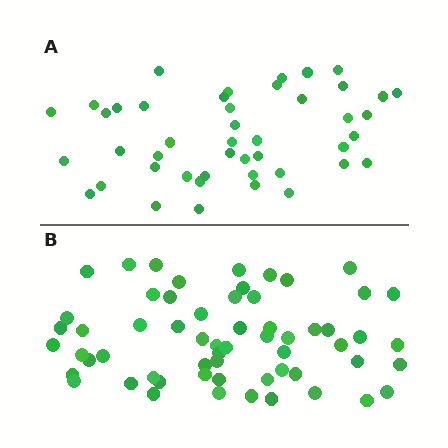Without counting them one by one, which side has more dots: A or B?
Region B (the bottom region) has more dots.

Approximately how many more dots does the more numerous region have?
Region B has approximately 15 more dots than region A.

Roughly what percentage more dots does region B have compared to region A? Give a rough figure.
About 35% more.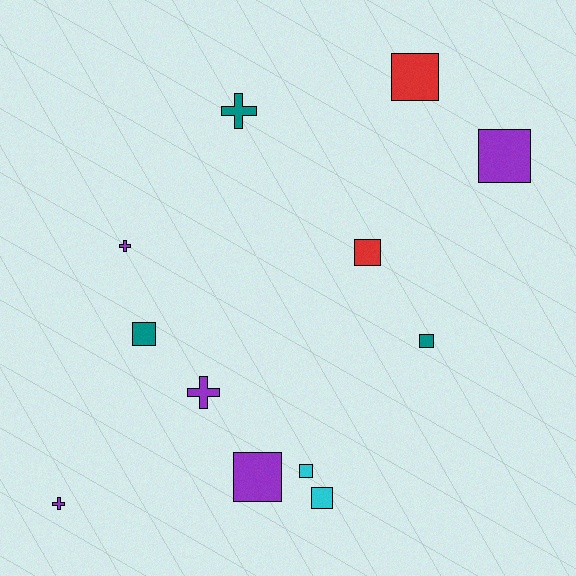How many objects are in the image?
There are 12 objects.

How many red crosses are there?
There are no red crosses.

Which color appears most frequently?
Purple, with 5 objects.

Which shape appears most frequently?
Square, with 8 objects.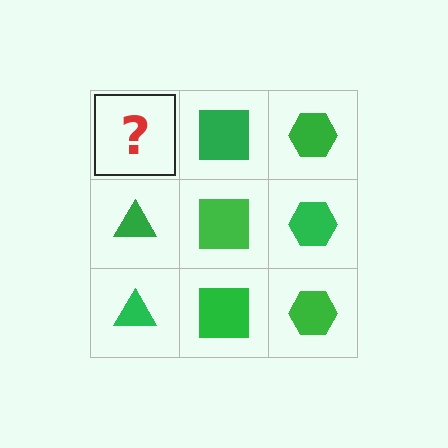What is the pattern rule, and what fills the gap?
The rule is that each column has a consistent shape. The gap should be filled with a green triangle.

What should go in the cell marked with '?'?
The missing cell should contain a green triangle.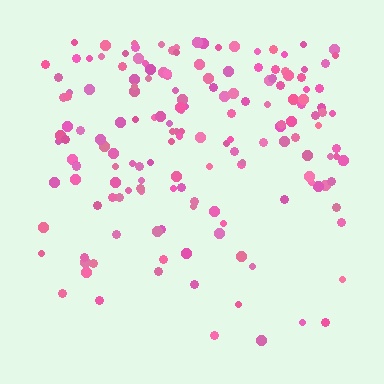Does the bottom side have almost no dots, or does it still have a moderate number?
Still a moderate number, just noticeably fewer than the top.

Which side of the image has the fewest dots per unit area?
The bottom.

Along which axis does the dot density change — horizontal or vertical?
Vertical.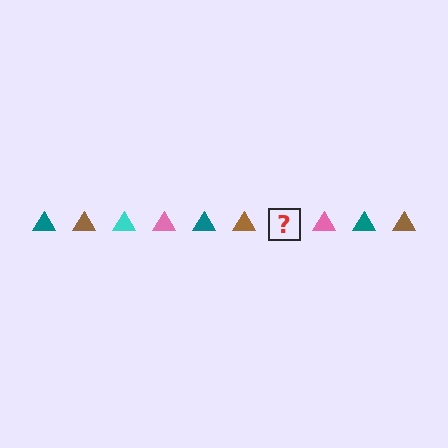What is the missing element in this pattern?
The missing element is a cyan triangle.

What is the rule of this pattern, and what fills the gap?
The rule is that the pattern cycles through teal, brown, cyan, pink triangles. The gap should be filled with a cyan triangle.